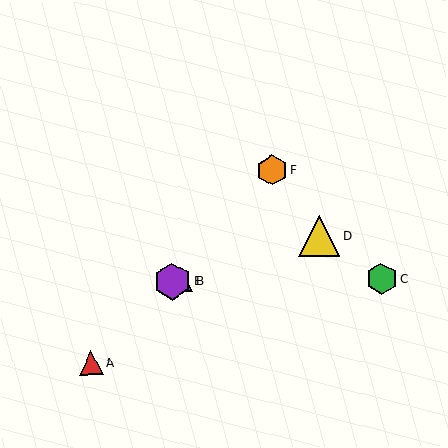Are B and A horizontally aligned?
No, B is at y≈281 and A is at y≈363.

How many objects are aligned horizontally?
3 objects (B, C, E) are aligned horizontally.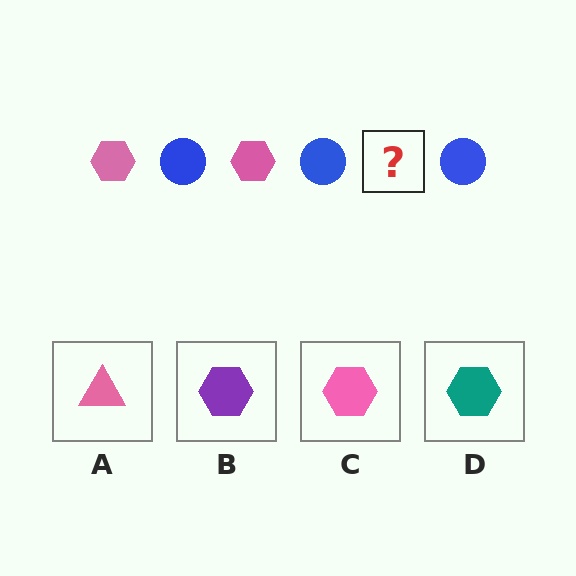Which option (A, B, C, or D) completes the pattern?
C.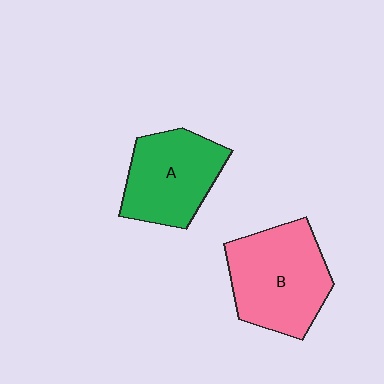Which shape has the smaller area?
Shape A (green).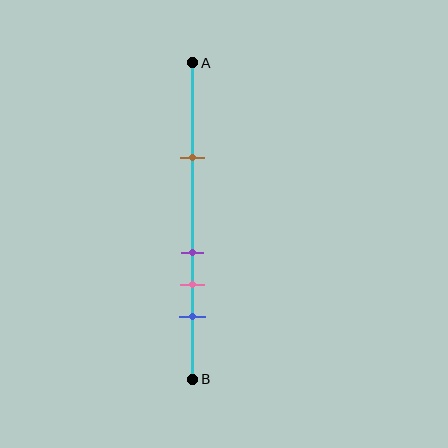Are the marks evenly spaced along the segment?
No, the marks are not evenly spaced.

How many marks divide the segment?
There are 4 marks dividing the segment.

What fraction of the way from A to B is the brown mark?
The brown mark is approximately 30% (0.3) of the way from A to B.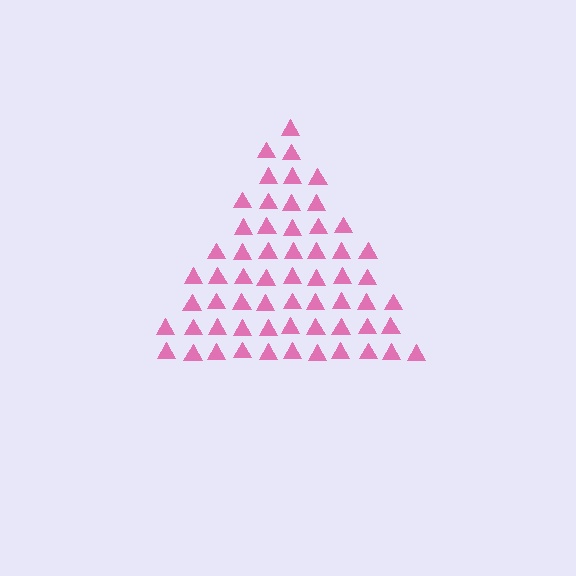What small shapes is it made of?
It is made of small triangles.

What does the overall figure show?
The overall figure shows a triangle.